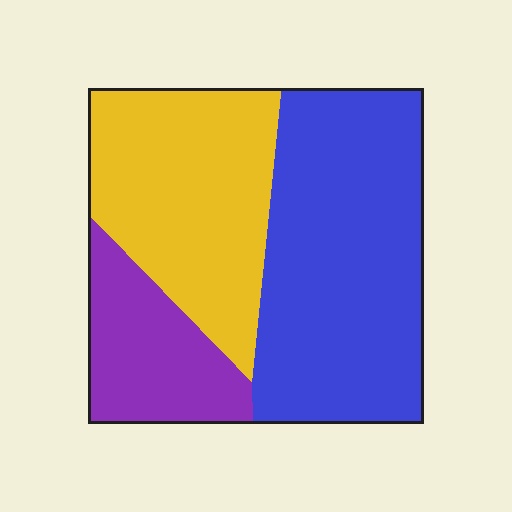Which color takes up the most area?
Blue, at roughly 45%.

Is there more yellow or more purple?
Yellow.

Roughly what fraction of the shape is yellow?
Yellow covers around 35% of the shape.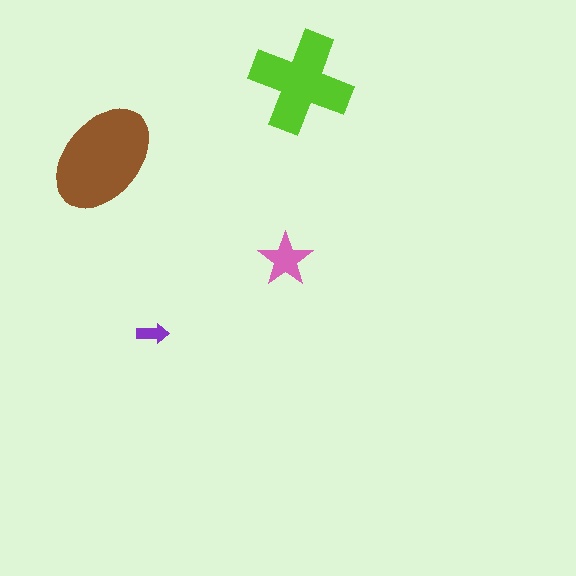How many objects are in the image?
There are 4 objects in the image.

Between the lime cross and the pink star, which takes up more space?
The lime cross.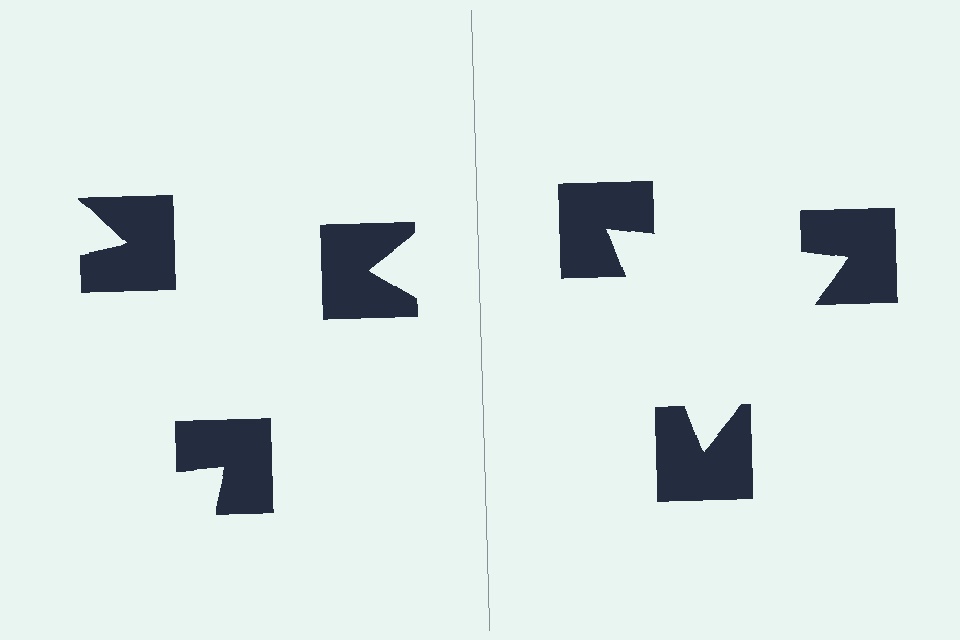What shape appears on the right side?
An illusory triangle.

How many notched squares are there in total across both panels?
6 — 3 on each side.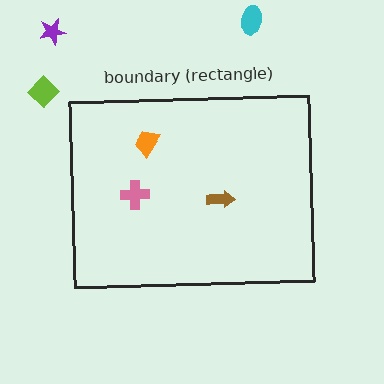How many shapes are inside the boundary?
3 inside, 3 outside.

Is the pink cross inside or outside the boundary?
Inside.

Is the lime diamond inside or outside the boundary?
Outside.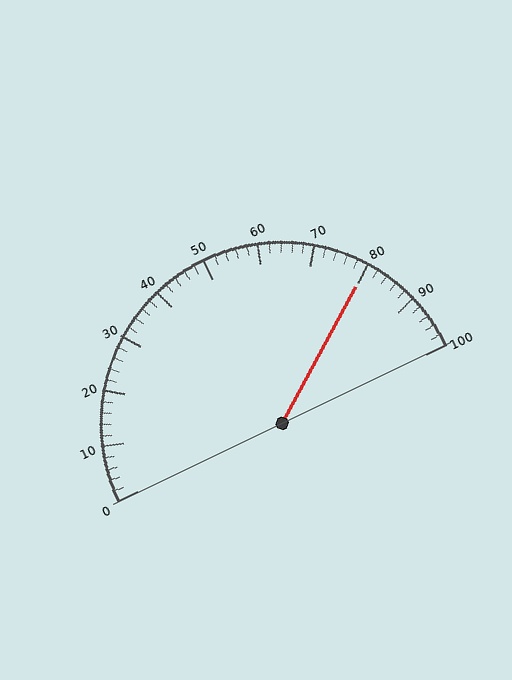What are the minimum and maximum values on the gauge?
The gauge ranges from 0 to 100.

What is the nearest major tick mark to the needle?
The nearest major tick mark is 80.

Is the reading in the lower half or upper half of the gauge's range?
The reading is in the upper half of the range (0 to 100).